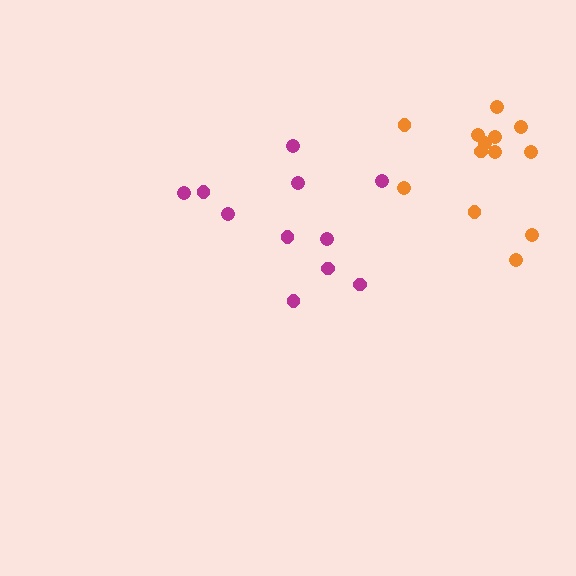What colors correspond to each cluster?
The clusters are colored: orange, magenta.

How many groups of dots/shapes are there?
There are 2 groups.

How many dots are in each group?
Group 1: 13 dots, Group 2: 11 dots (24 total).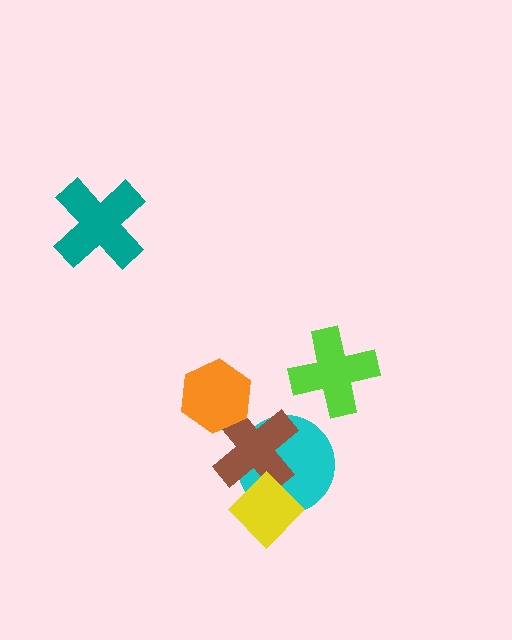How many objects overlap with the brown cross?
3 objects overlap with the brown cross.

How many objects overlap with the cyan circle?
2 objects overlap with the cyan circle.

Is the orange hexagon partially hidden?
No, no other shape covers it.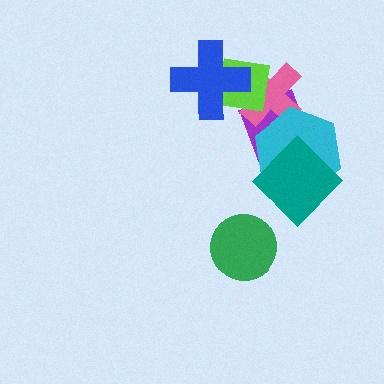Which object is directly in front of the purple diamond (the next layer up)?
The pink cross is directly in front of the purple diamond.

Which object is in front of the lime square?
The blue cross is in front of the lime square.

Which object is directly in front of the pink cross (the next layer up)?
The lime square is directly in front of the pink cross.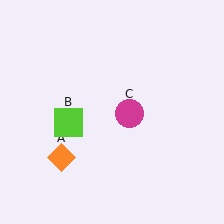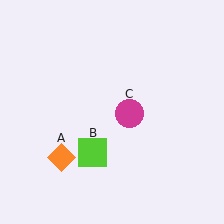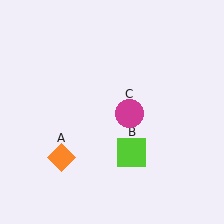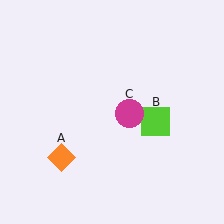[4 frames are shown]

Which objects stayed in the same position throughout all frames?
Orange diamond (object A) and magenta circle (object C) remained stationary.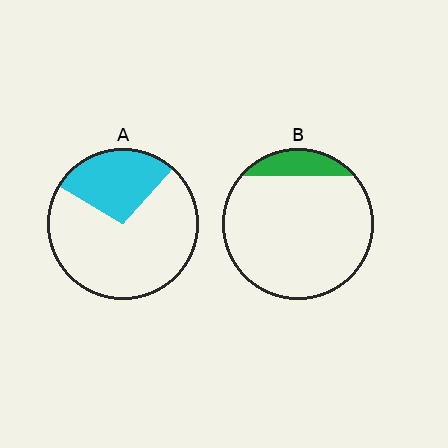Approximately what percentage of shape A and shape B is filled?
A is approximately 30% and B is approximately 15%.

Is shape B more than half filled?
No.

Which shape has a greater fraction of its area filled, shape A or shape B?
Shape A.